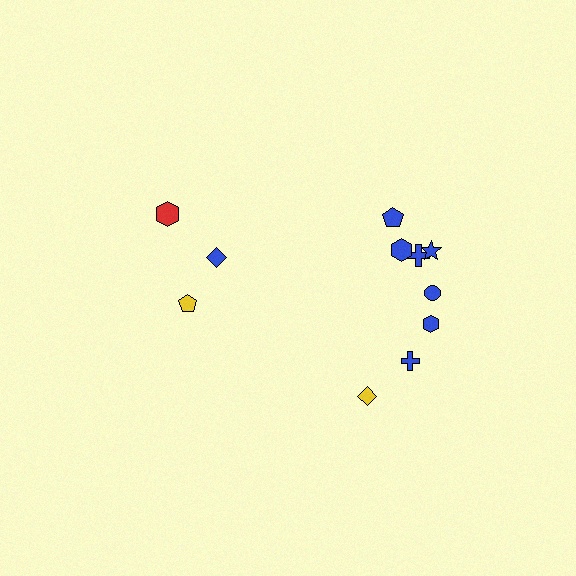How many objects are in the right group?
There are 8 objects.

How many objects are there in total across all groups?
There are 11 objects.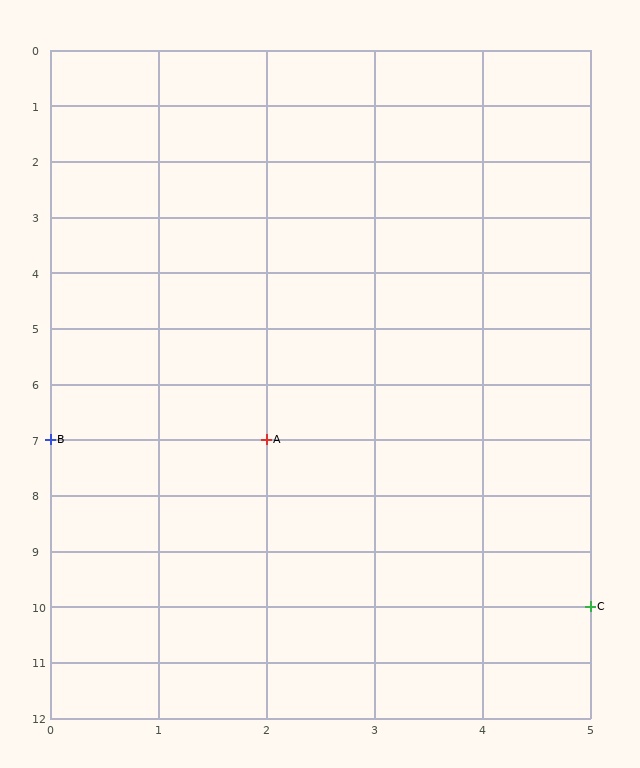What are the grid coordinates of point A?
Point A is at grid coordinates (2, 7).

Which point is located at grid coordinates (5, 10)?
Point C is at (5, 10).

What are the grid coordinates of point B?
Point B is at grid coordinates (0, 7).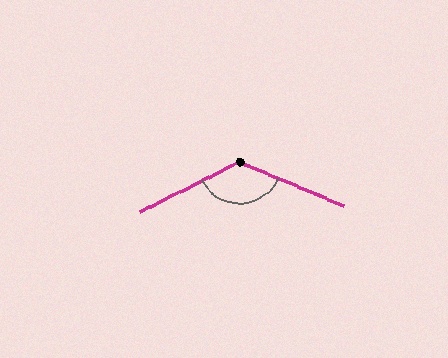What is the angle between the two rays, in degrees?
Approximately 130 degrees.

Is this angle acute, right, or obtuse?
It is obtuse.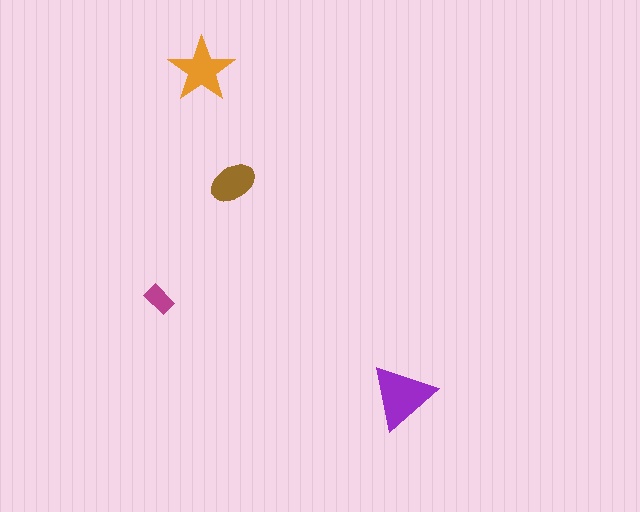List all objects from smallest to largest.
The magenta rectangle, the brown ellipse, the orange star, the purple triangle.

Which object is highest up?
The orange star is topmost.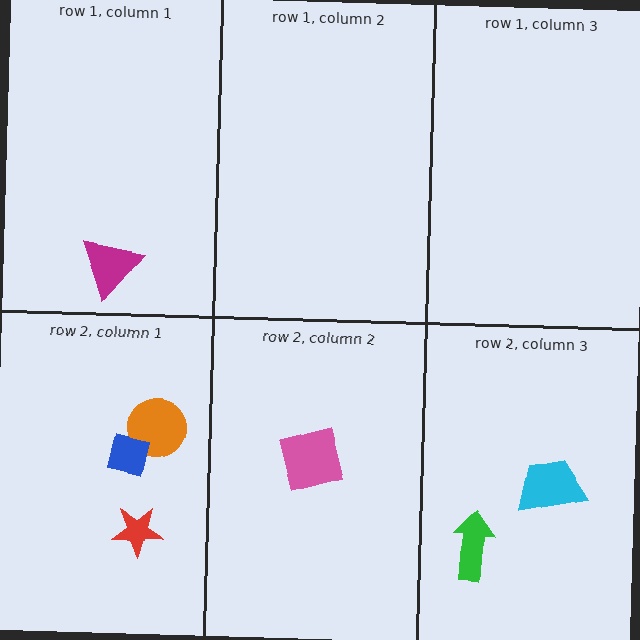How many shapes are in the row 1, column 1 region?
1.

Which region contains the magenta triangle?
The row 1, column 1 region.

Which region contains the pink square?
The row 2, column 2 region.